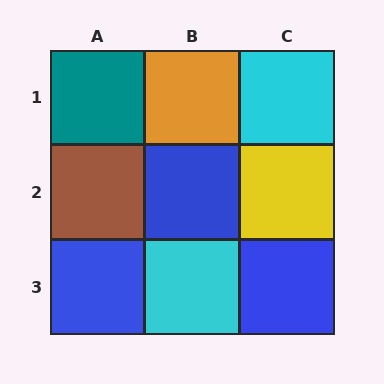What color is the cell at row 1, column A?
Teal.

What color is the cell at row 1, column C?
Cyan.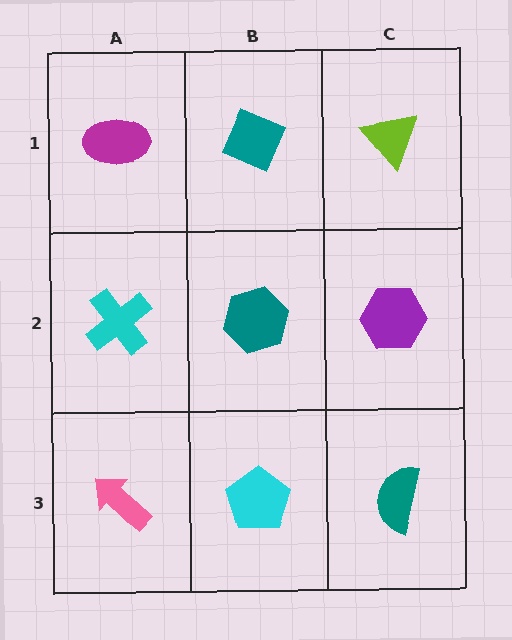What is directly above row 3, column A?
A cyan cross.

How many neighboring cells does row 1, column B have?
3.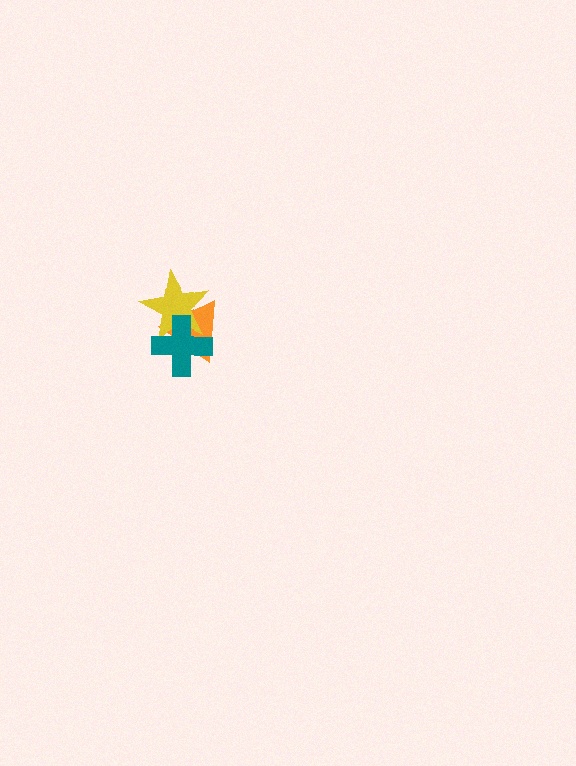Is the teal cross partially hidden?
No, no other shape covers it.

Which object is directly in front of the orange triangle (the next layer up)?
The yellow star is directly in front of the orange triangle.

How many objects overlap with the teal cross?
2 objects overlap with the teal cross.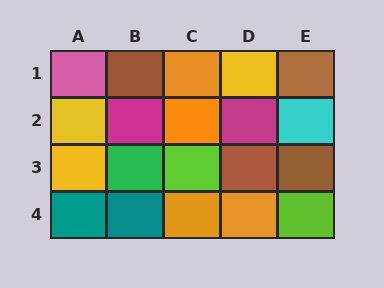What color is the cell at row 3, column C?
Lime.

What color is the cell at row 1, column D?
Yellow.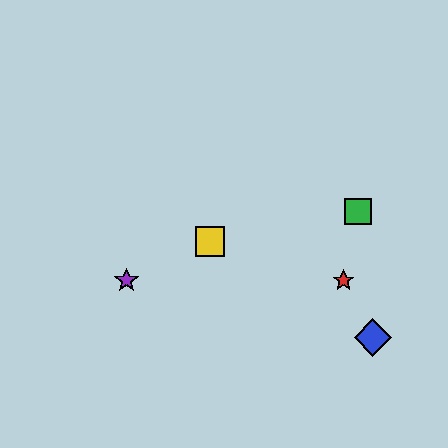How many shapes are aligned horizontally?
2 shapes (the red star, the purple star) are aligned horizontally.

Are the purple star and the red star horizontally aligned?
Yes, both are at y≈280.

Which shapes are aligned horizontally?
The red star, the purple star are aligned horizontally.